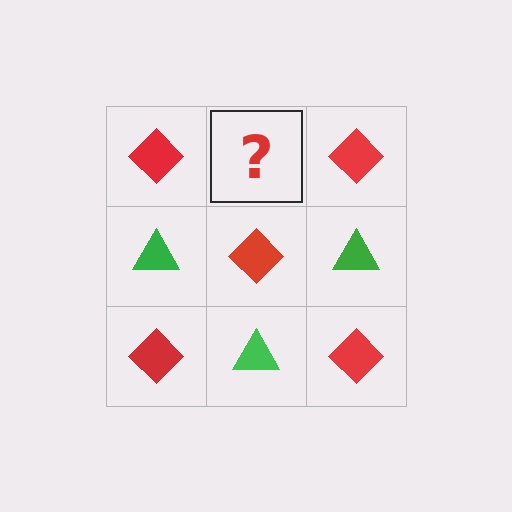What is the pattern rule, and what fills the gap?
The rule is that it alternates red diamond and green triangle in a checkerboard pattern. The gap should be filled with a green triangle.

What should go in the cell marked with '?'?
The missing cell should contain a green triangle.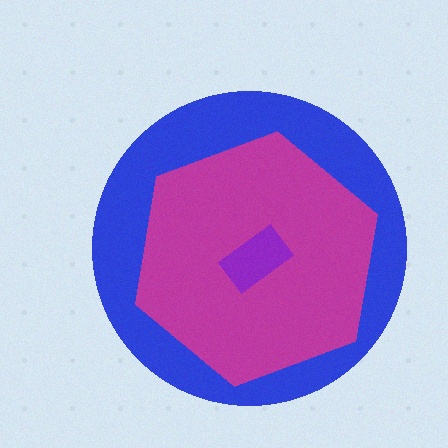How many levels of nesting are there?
3.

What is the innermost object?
The purple rectangle.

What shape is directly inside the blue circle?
The magenta hexagon.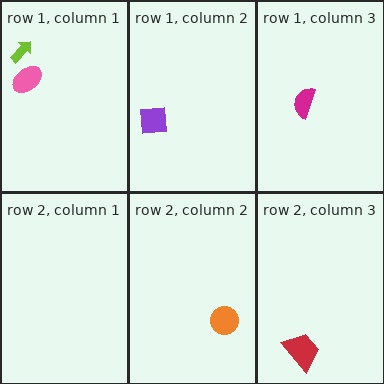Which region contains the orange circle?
The row 2, column 2 region.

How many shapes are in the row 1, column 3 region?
1.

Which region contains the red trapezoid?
The row 2, column 3 region.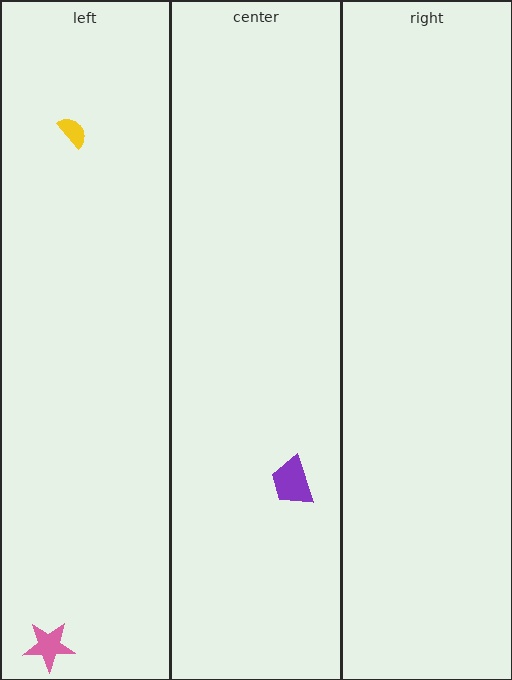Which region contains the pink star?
The left region.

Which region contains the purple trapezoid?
The center region.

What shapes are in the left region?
The yellow semicircle, the pink star.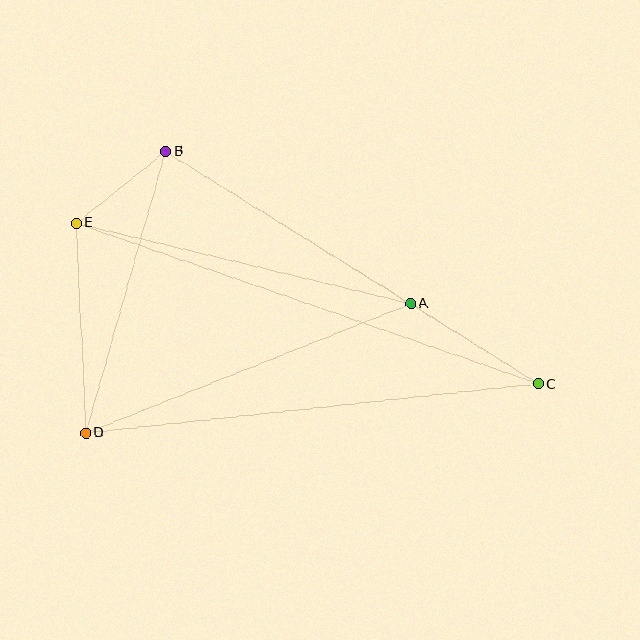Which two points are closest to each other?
Points B and E are closest to each other.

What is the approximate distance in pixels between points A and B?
The distance between A and B is approximately 288 pixels.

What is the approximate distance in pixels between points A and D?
The distance between A and D is approximately 350 pixels.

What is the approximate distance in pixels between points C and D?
The distance between C and D is approximately 455 pixels.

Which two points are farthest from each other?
Points C and E are farthest from each other.